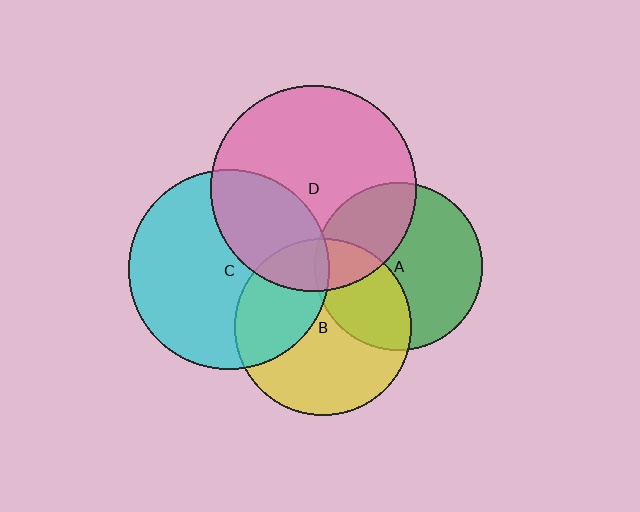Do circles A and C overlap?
Yes.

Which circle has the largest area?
Circle D (pink).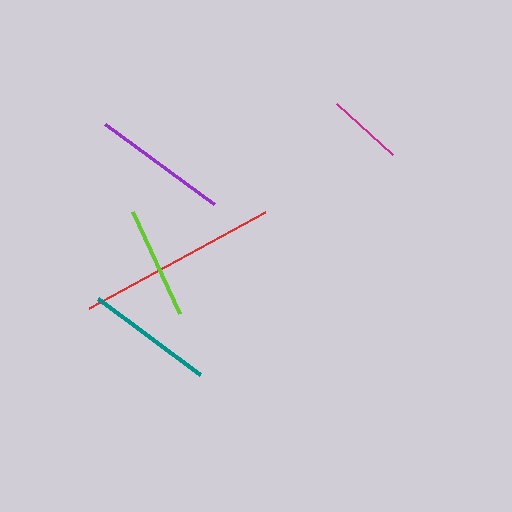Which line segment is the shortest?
The magenta line is the shortest at approximately 75 pixels.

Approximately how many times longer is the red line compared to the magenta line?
The red line is approximately 2.7 times the length of the magenta line.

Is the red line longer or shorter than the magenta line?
The red line is longer than the magenta line.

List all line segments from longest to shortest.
From longest to shortest: red, purple, teal, lime, magenta.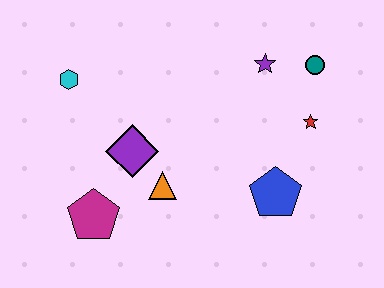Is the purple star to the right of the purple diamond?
Yes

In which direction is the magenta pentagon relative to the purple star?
The magenta pentagon is to the left of the purple star.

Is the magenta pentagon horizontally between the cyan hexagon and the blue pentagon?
Yes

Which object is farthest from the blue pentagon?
The cyan hexagon is farthest from the blue pentagon.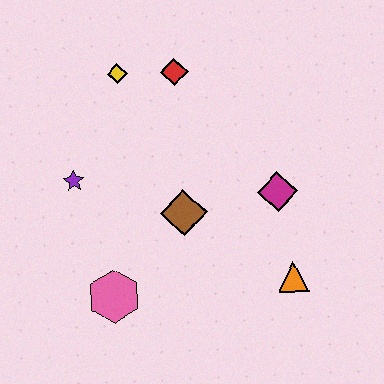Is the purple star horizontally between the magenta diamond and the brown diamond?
No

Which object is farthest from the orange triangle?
The yellow diamond is farthest from the orange triangle.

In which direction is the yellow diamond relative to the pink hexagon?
The yellow diamond is above the pink hexagon.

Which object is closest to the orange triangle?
The magenta diamond is closest to the orange triangle.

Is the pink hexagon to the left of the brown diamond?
Yes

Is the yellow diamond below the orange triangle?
No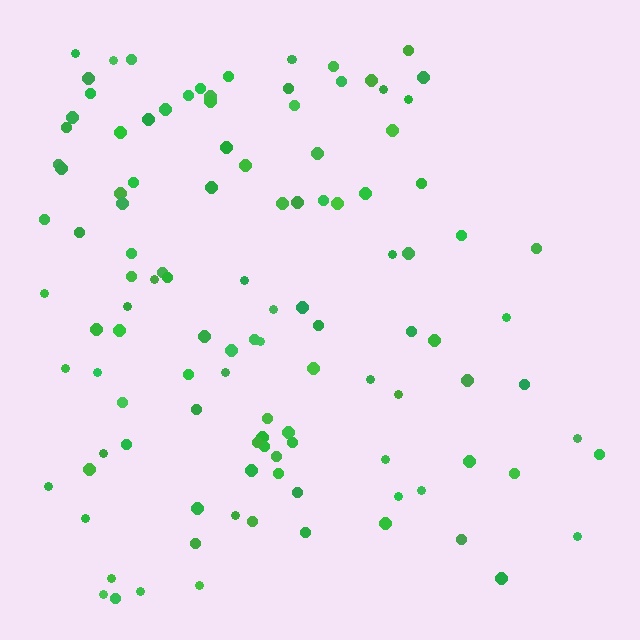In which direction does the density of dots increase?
From right to left, with the left side densest.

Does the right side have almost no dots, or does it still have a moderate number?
Still a moderate number, just noticeably fewer than the left.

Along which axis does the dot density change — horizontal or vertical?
Horizontal.